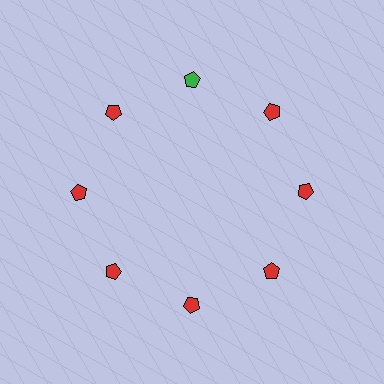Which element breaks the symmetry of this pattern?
The green pentagon at roughly the 12 o'clock position breaks the symmetry. All other shapes are red pentagons.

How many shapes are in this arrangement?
There are 8 shapes arranged in a ring pattern.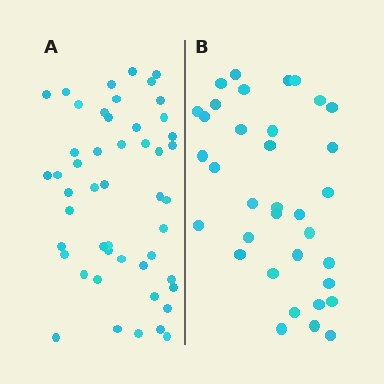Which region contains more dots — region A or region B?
Region A (the left region) has more dots.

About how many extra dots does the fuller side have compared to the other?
Region A has approximately 15 more dots than region B.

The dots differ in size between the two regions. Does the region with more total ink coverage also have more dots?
No. Region B has more total ink coverage because its dots are larger, but region A actually contains more individual dots. Total area can be misleading — the number of items is what matters here.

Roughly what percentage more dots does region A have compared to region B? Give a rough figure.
About 40% more.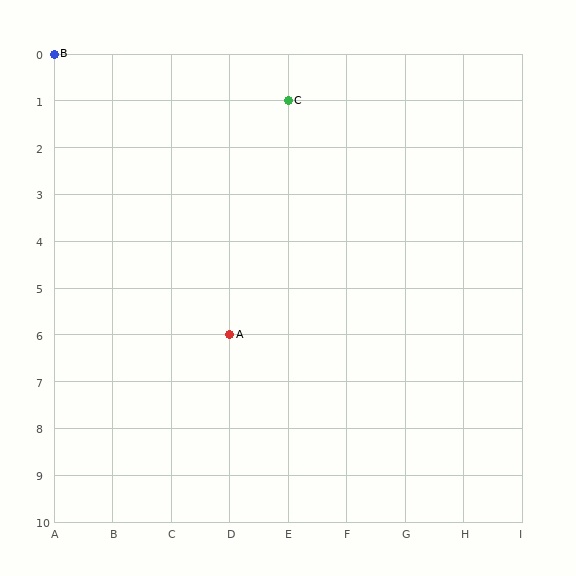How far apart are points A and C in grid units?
Points A and C are 1 column and 5 rows apart (about 5.1 grid units diagonally).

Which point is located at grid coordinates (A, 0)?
Point B is at (A, 0).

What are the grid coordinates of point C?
Point C is at grid coordinates (E, 1).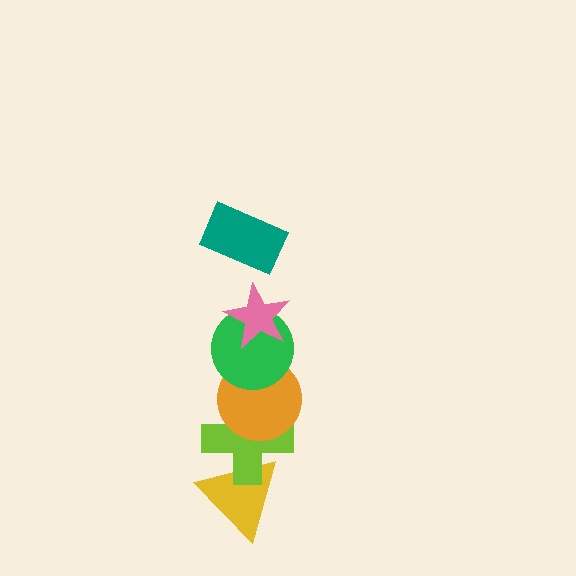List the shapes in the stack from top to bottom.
From top to bottom: the teal rectangle, the pink star, the green circle, the orange circle, the lime cross, the yellow triangle.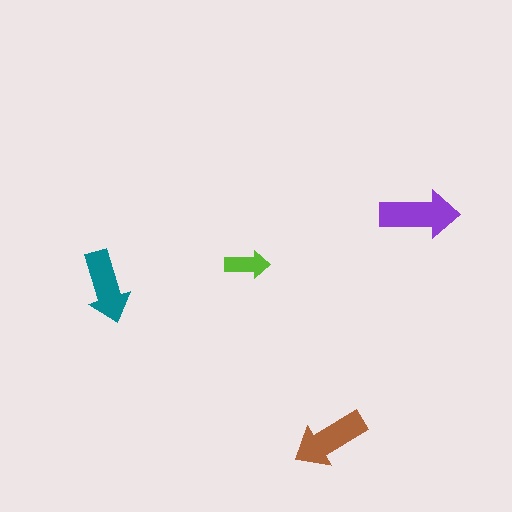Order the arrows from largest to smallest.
the purple one, the brown one, the teal one, the lime one.